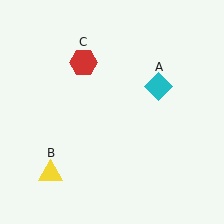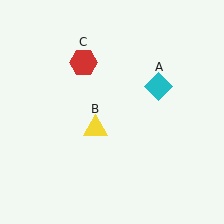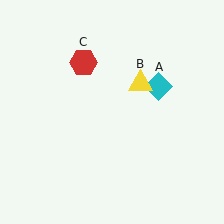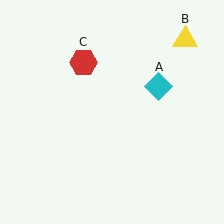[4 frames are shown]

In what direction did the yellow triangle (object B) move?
The yellow triangle (object B) moved up and to the right.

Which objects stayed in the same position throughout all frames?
Cyan diamond (object A) and red hexagon (object C) remained stationary.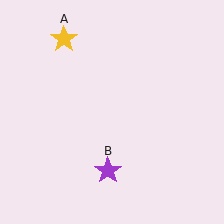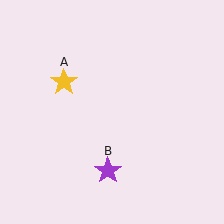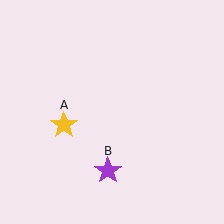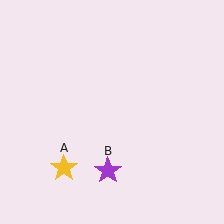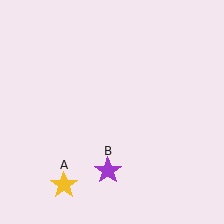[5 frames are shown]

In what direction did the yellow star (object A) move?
The yellow star (object A) moved down.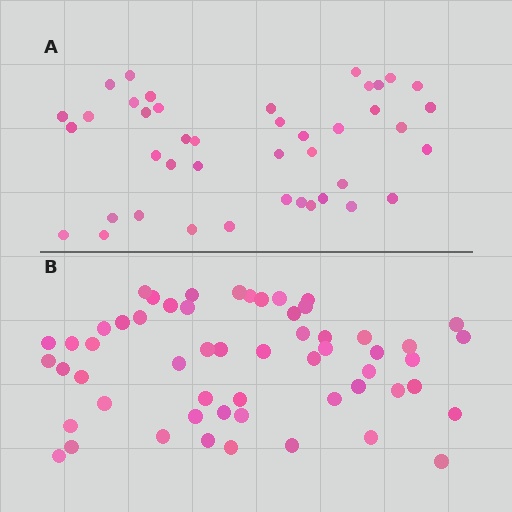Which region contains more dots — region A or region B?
Region B (the bottom region) has more dots.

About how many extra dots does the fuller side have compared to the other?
Region B has approximately 15 more dots than region A.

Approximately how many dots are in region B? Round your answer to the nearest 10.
About 60 dots. (The exact count is 56, which rounds to 60.)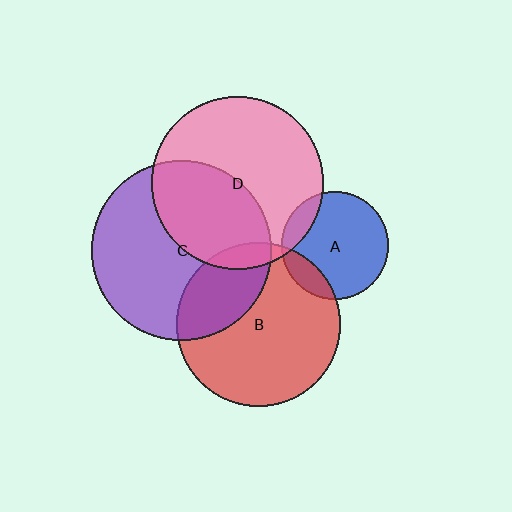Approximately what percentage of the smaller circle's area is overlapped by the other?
Approximately 5%.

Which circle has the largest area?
Circle C (purple).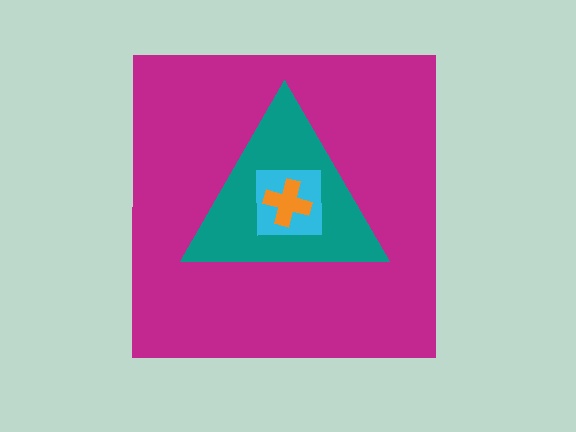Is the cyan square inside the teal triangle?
Yes.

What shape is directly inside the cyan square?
The orange cross.